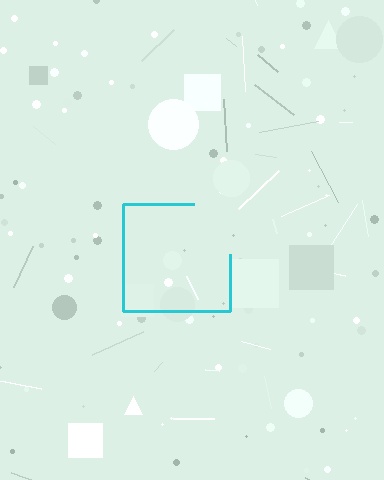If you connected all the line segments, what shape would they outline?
They would outline a square.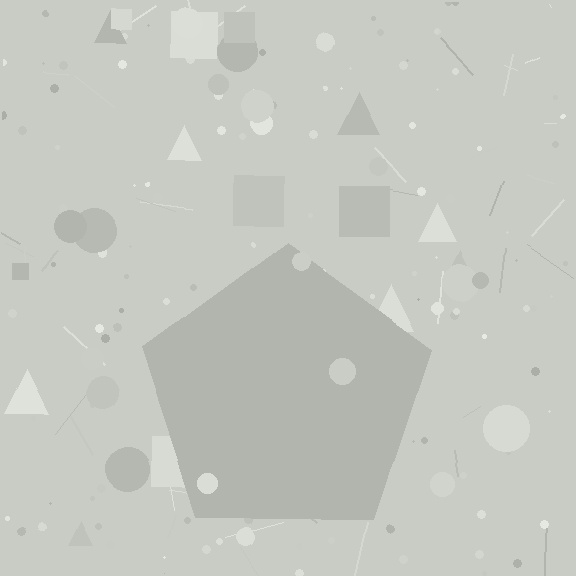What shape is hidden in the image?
A pentagon is hidden in the image.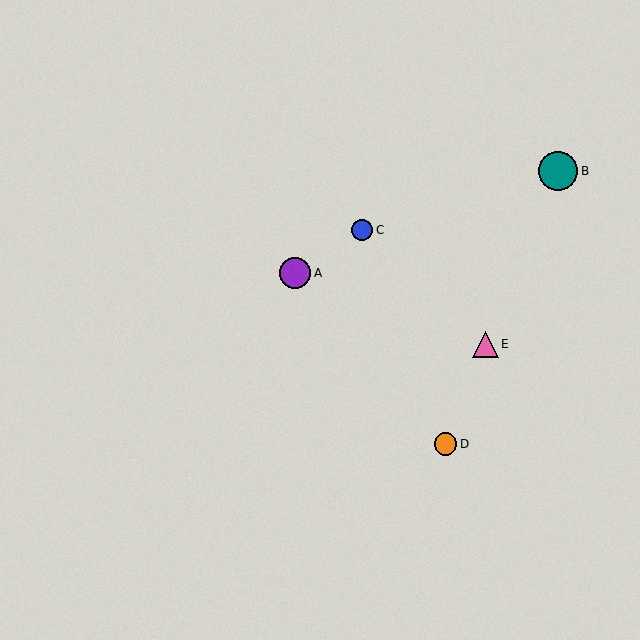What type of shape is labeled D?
Shape D is an orange circle.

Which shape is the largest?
The teal circle (labeled B) is the largest.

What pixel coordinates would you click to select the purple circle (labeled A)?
Click at (295, 273) to select the purple circle A.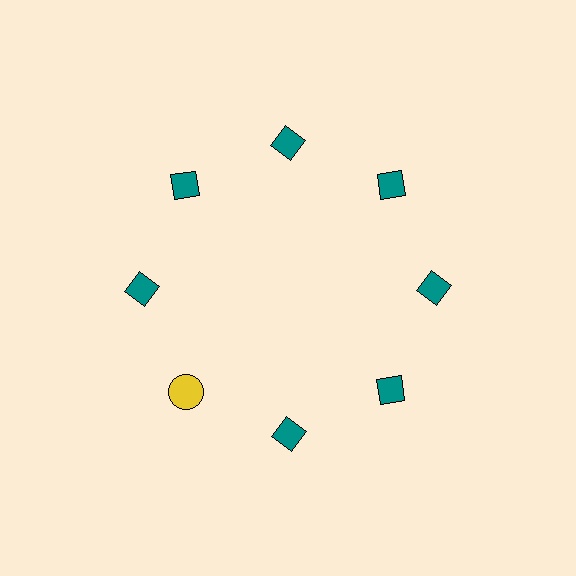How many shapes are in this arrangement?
There are 8 shapes arranged in a ring pattern.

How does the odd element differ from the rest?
It differs in both color (yellow instead of teal) and shape (circle instead of diamond).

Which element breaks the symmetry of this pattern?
The yellow circle at roughly the 8 o'clock position breaks the symmetry. All other shapes are teal diamonds.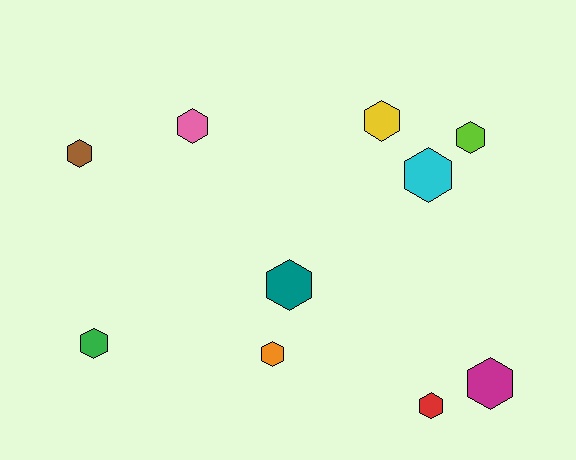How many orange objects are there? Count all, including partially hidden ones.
There is 1 orange object.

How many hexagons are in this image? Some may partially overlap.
There are 10 hexagons.